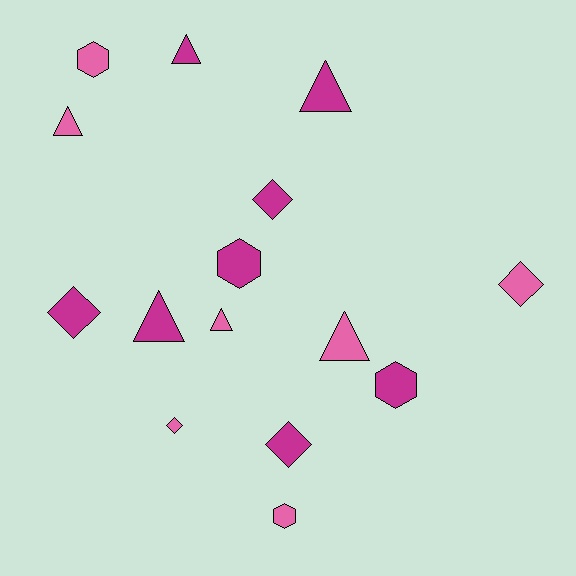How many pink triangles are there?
There are 3 pink triangles.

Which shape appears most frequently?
Triangle, with 6 objects.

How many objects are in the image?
There are 15 objects.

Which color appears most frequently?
Magenta, with 8 objects.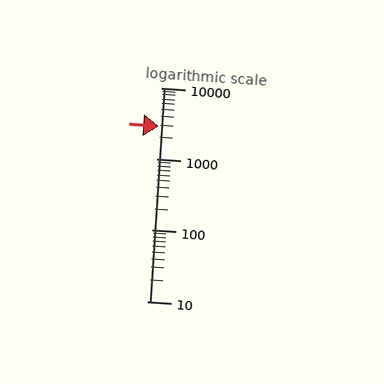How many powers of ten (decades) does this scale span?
The scale spans 3 decades, from 10 to 10000.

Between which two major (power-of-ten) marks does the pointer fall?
The pointer is between 1000 and 10000.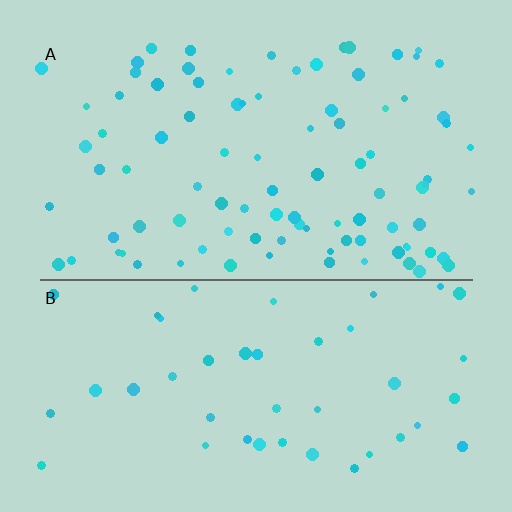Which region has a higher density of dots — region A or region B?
A (the top).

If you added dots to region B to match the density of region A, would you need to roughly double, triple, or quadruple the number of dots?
Approximately double.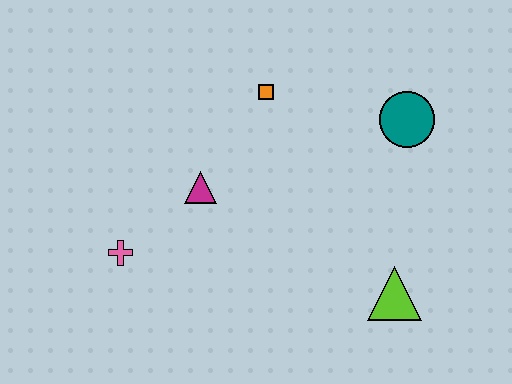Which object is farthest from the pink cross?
The teal circle is farthest from the pink cross.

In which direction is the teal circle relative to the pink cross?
The teal circle is to the right of the pink cross.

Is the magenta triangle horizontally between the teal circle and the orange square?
No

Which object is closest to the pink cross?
The magenta triangle is closest to the pink cross.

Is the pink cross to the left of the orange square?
Yes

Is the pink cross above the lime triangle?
Yes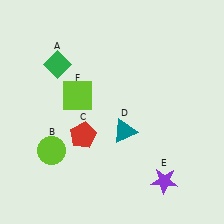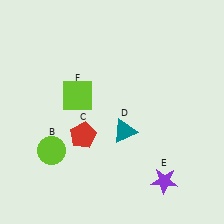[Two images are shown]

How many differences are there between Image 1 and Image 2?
There is 1 difference between the two images.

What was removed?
The green diamond (A) was removed in Image 2.